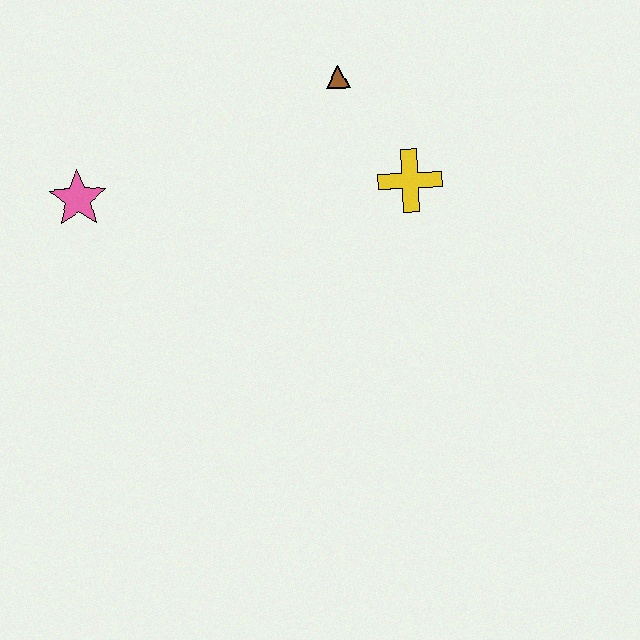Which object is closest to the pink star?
The brown triangle is closest to the pink star.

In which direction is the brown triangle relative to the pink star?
The brown triangle is to the right of the pink star.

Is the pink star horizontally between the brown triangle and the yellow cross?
No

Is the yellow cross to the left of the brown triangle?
No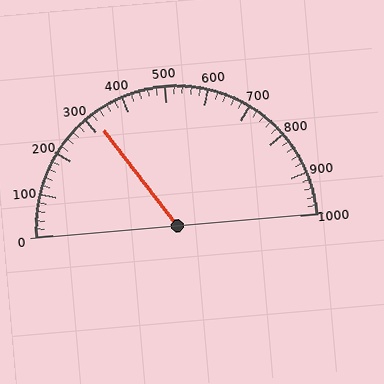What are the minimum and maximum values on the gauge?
The gauge ranges from 0 to 1000.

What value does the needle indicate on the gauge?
The needle indicates approximately 320.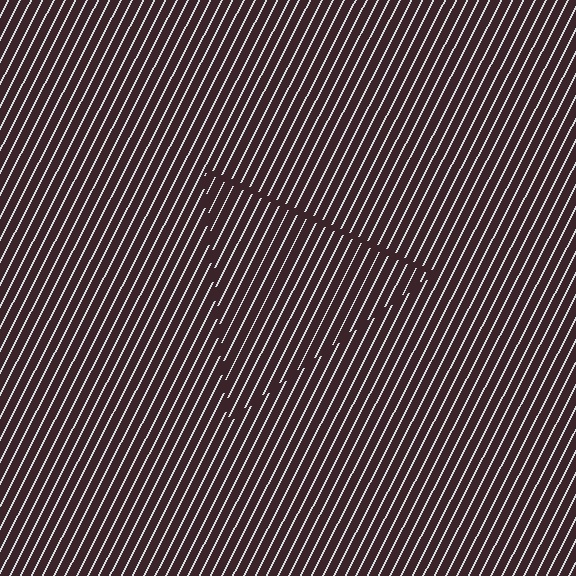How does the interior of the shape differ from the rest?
The interior of the shape contains the same grating, shifted by half a period — the contour is defined by the phase discontinuity where line-ends from the inner and outer gratings abut.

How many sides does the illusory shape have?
3 sides — the line-ends trace a triangle.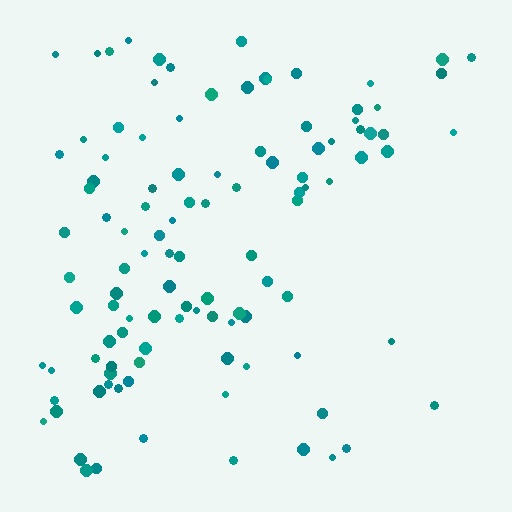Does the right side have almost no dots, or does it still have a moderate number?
Still a moderate number, just noticeably fewer than the left.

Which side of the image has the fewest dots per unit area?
The right.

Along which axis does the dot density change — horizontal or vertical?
Horizontal.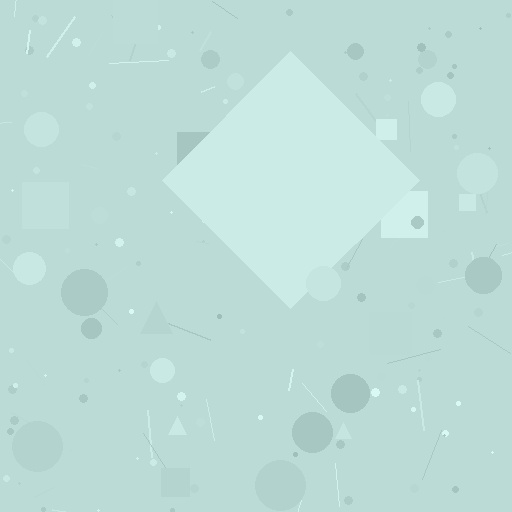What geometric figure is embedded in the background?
A diamond is embedded in the background.